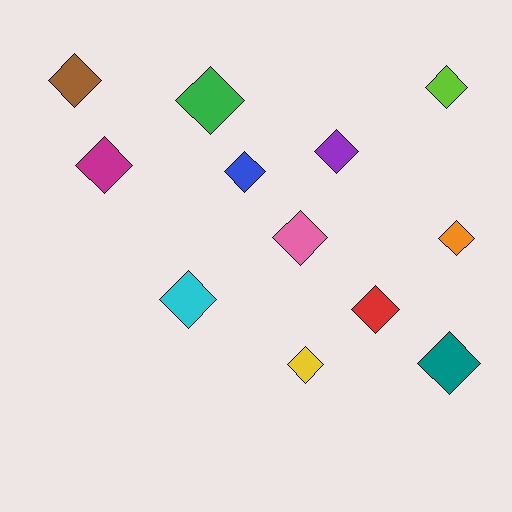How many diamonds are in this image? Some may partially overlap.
There are 12 diamonds.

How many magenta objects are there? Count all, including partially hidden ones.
There is 1 magenta object.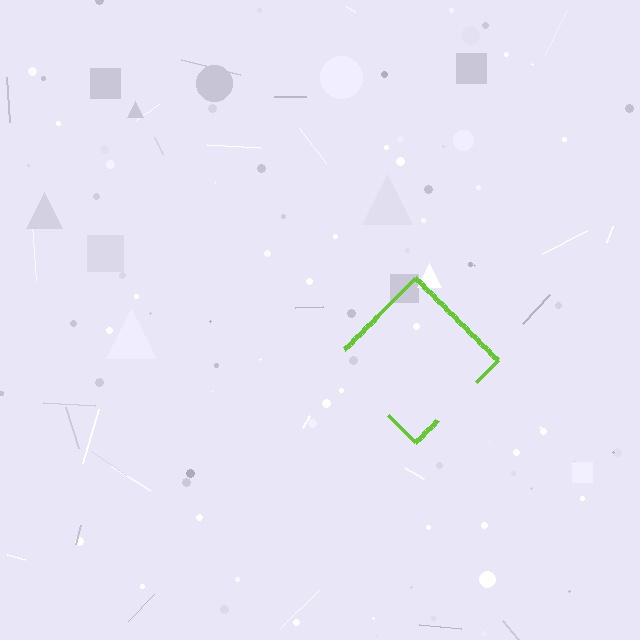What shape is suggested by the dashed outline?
The dashed outline suggests a diamond.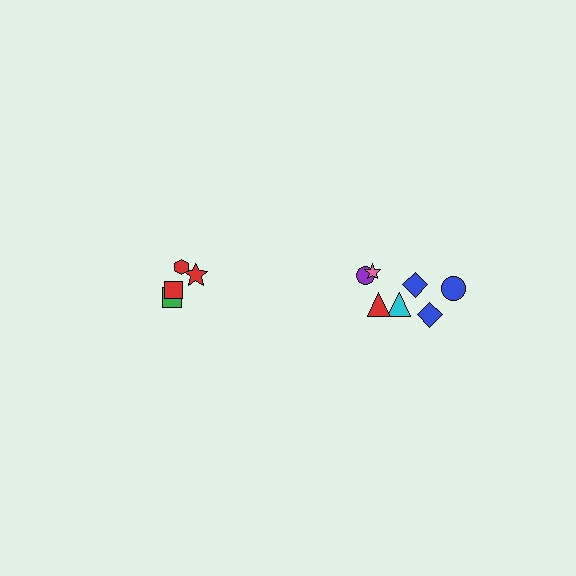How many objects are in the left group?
There are 4 objects.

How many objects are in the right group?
There are 7 objects.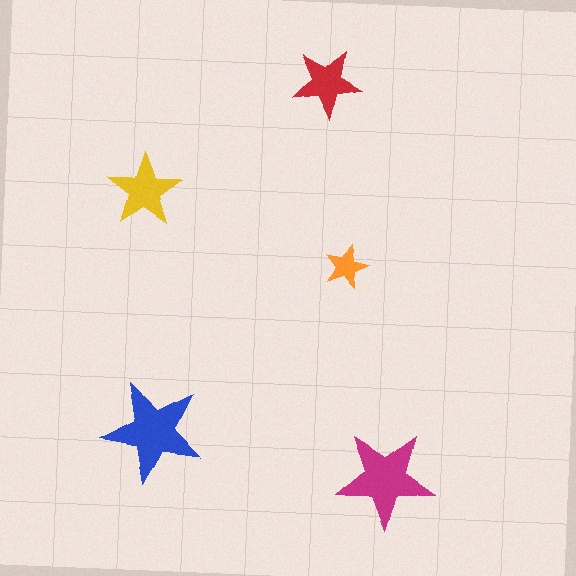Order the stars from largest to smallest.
the blue one, the magenta one, the yellow one, the red one, the orange one.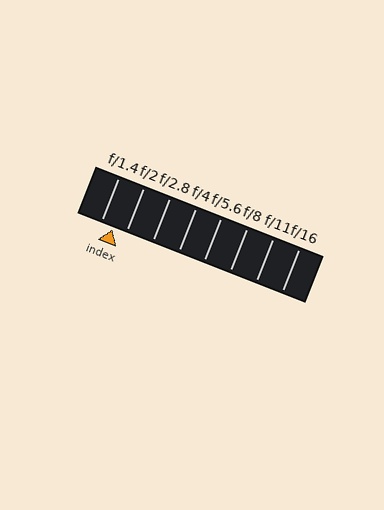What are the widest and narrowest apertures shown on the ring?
The widest aperture shown is f/1.4 and the narrowest is f/16.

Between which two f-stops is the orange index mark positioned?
The index mark is between f/1.4 and f/2.